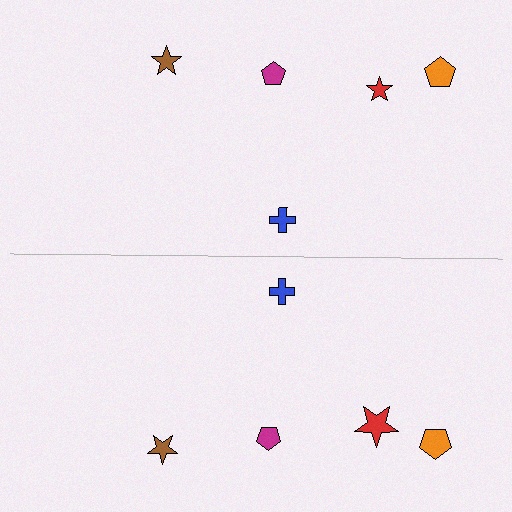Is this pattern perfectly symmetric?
No, the pattern is not perfectly symmetric. The red star on the bottom side has a different size than its mirror counterpart.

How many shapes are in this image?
There are 10 shapes in this image.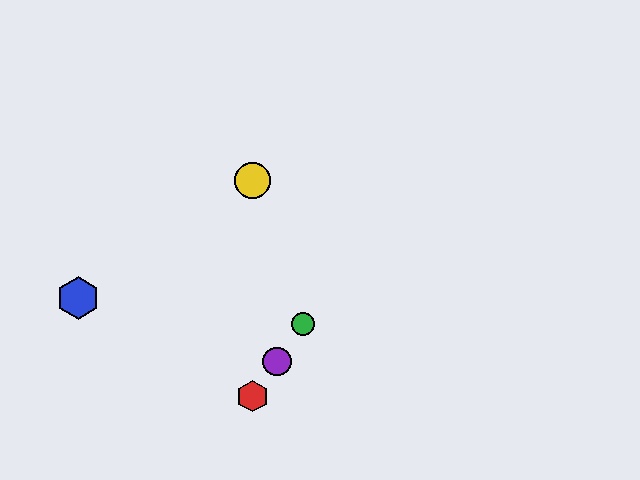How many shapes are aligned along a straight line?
3 shapes (the red hexagon, the green circle, the purple circle) are aligned along a straight line.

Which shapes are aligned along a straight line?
The red hexagon, the green circle, the purple circle are aligned along a straight line.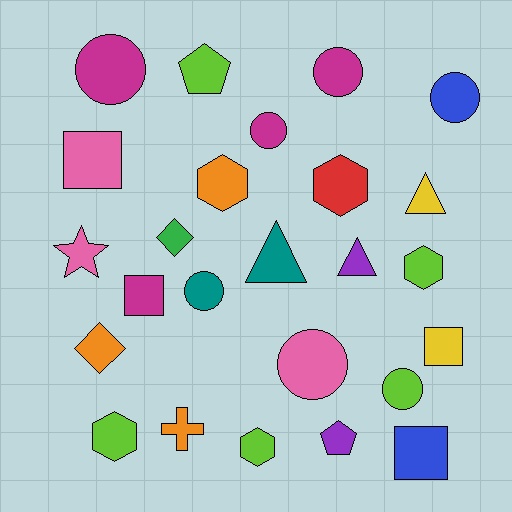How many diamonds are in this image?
There are 2 diamonds.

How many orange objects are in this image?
There are 3 orange objects.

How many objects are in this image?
There are 25 objects.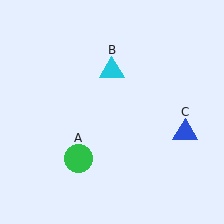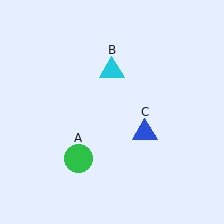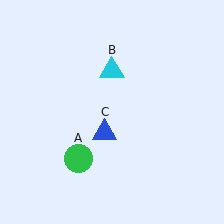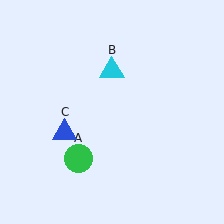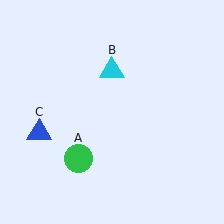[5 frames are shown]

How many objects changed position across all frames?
1 object changed position: blue triangle (object C).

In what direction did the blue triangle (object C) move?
The blue triangle (object C) moved left.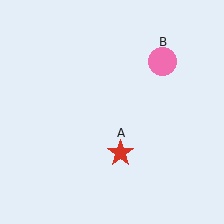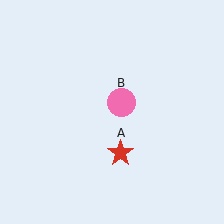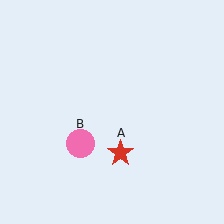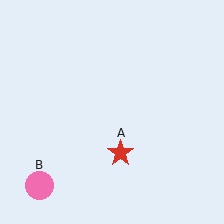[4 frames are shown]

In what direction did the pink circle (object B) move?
The pink circle (object B) moved down and to the left.